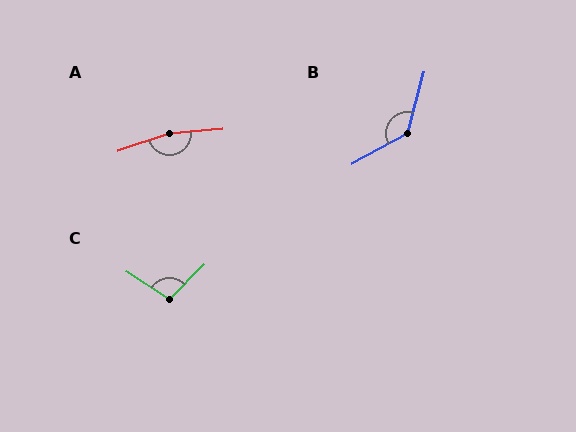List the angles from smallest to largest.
C (102°), B (134°), A (166°).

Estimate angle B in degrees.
Approximately 134 degrees.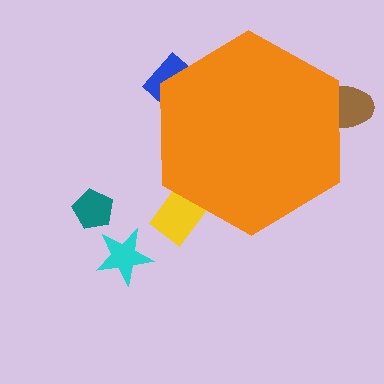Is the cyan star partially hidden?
No, the cyan star is fully visible.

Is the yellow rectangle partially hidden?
Yes, the yellow rectangle is partially hidden behind the orange hexagon.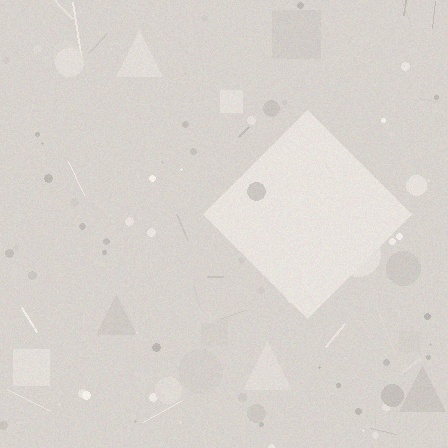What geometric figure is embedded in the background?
A diamond is embedded in the background.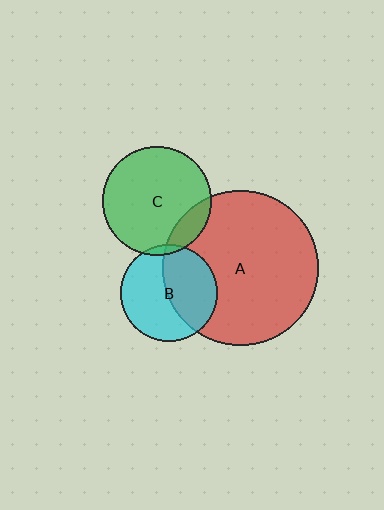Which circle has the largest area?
Circle A (red).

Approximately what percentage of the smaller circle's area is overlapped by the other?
Approximately 5%.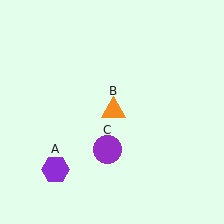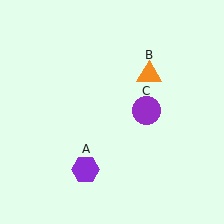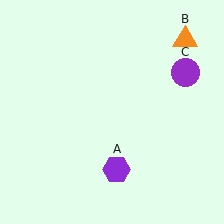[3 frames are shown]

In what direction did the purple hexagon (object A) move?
The purple hexagon (object A) moved right.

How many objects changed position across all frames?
3 objects changed position: purple hexagon (object A), orange triangle (object B), purple circle (object C).